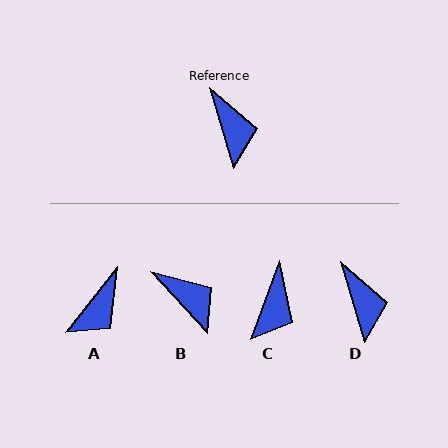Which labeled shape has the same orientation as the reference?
D.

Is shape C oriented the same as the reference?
No, it is off by about 37 degrees.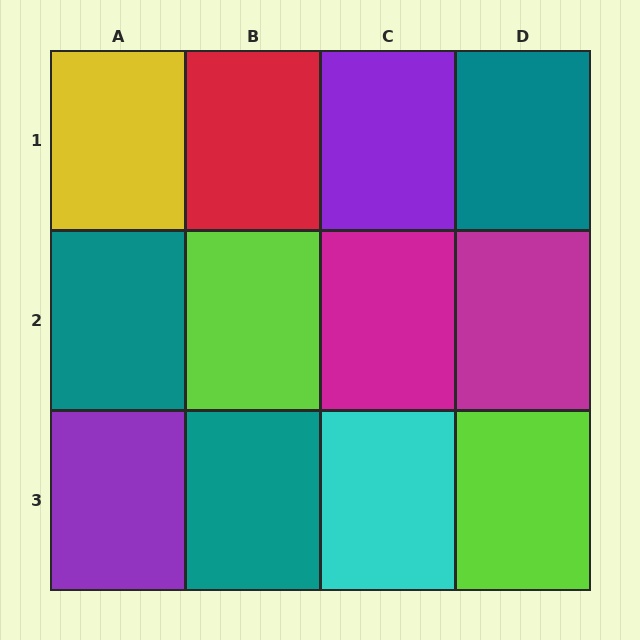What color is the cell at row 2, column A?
Teal.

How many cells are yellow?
1 cell is yellow.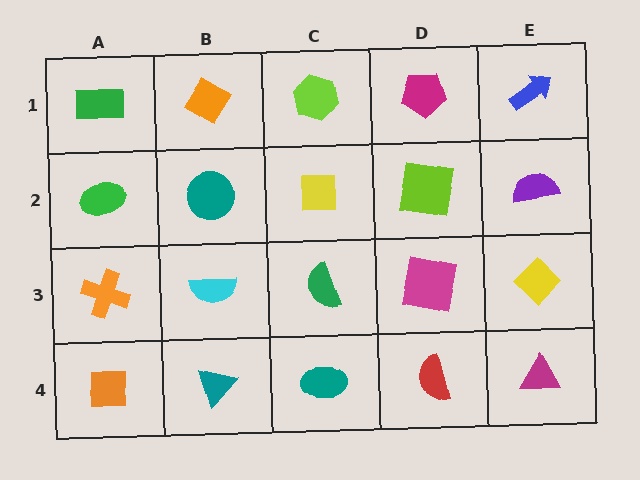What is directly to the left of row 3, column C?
A cyan semicircle.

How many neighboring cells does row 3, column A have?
3.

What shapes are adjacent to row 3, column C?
A yellow square (row 2, column C), a teal ellipse (row 4, column C), a cyan semicircle (row 3, column B), a magenta square (row 3, column D).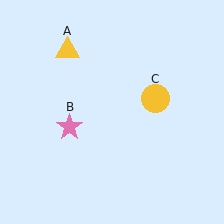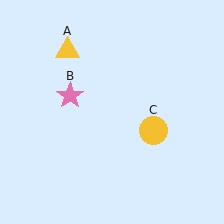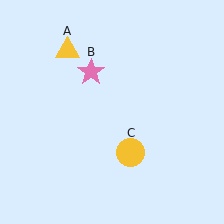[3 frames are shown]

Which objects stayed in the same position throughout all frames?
Yellow triangle (object A) remained stationary.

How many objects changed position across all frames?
2 objects changed position: pink star (object B), yellow circle (object C).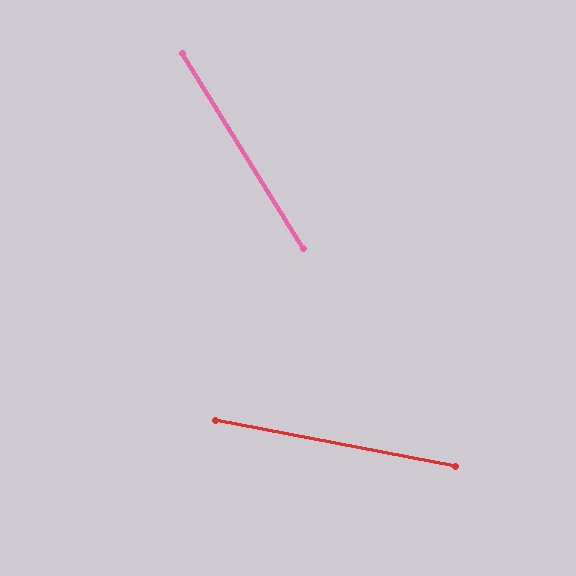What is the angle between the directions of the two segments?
Approximately 47 degrees.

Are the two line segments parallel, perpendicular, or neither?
Neither parallel nor perpendicular — they differ by about 47°.